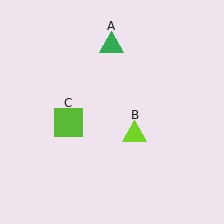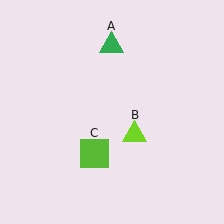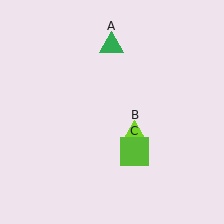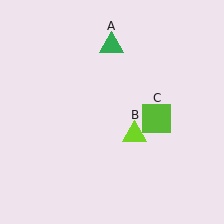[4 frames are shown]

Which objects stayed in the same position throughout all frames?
Green triangle (object A) and lime triangle (object B) remained stationary.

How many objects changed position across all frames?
1 object changed position: lime square (object C).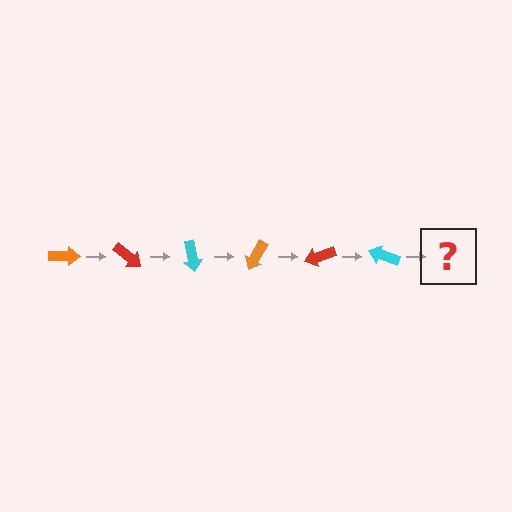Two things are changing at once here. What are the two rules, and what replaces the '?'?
The two rules are that it rotates 40 degrees each step and the color cycles through orange, red, and cyan. The '?' should be an orange arrow, rotated 240 degrees from the start.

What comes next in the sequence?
The next element should be an orange arrow, rotated 240 degrees from the start.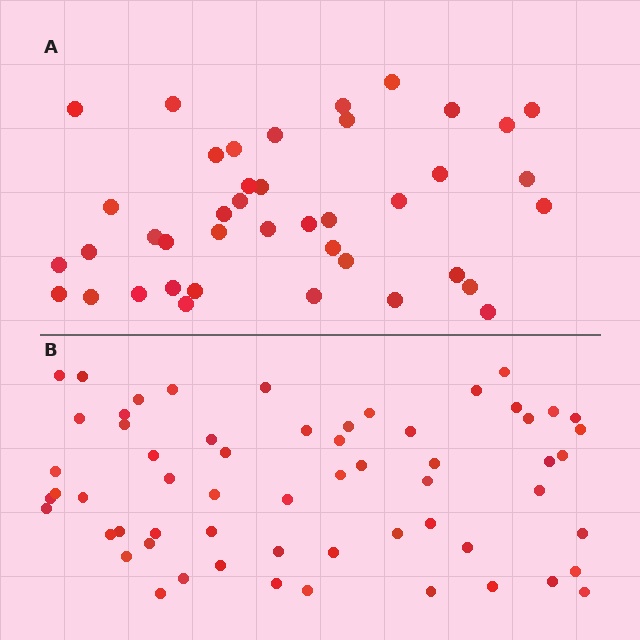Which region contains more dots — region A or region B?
Region B (the bottom region) has more dots.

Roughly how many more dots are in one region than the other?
Region B has approximately 20 more dots than region A.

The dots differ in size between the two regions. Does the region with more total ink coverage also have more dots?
No. Region A has more total ink coverage because its dots are larger, but region B actually contains more individual dots. Total area can be misleading — the number of items is what matters here.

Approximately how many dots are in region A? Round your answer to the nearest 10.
About 40 dots. (The exact count is 41, which rounds to 40.)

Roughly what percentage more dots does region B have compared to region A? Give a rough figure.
About 45% more.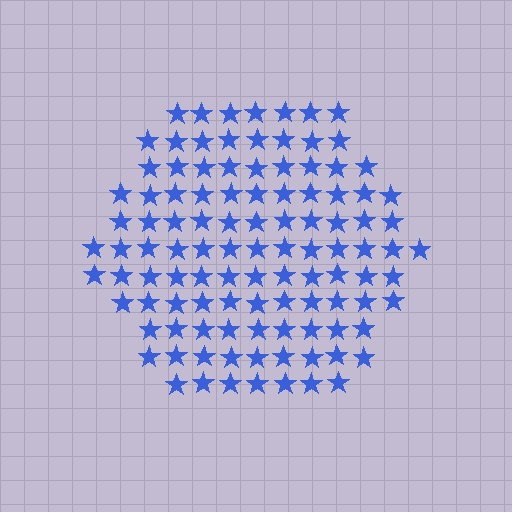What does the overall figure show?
The overall figure shows a hexagon.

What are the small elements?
The small elements are stars.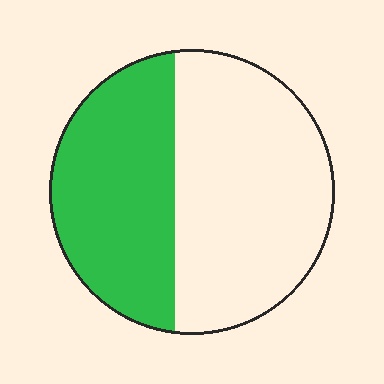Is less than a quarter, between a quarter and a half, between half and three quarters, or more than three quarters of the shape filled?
Between a quarter and a half.